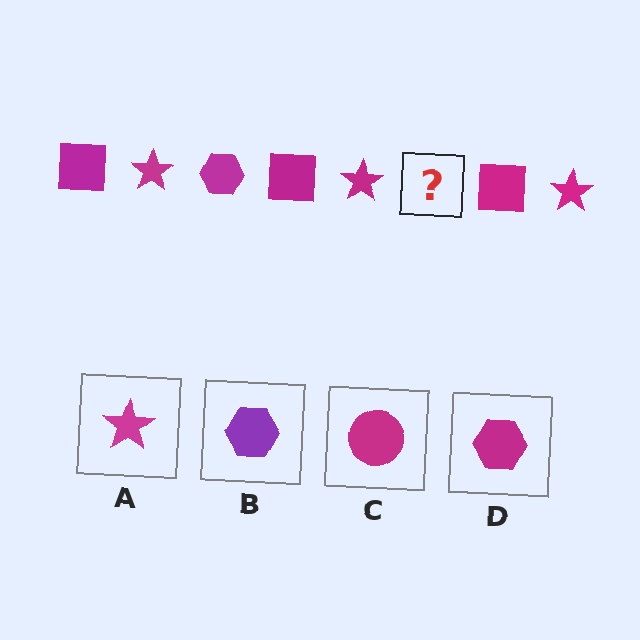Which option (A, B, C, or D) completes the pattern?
D.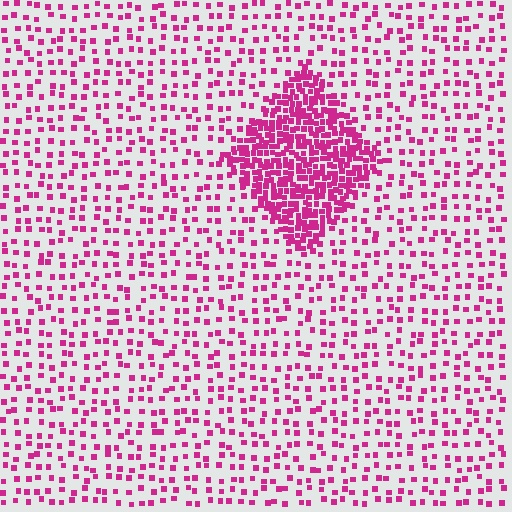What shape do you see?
I see a diamond.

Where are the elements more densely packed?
The elements are more densely packed inside the diamond boundary.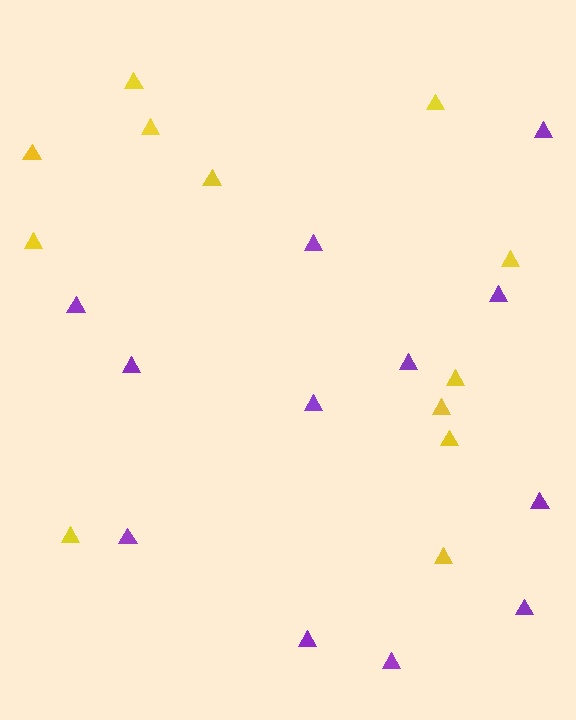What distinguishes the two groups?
There are 2 groups: one group of purple triangles (12) and one group of yellow triangles (12).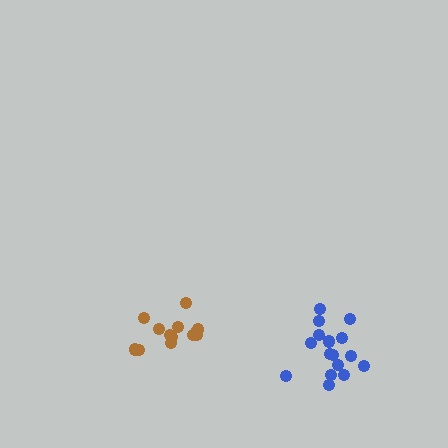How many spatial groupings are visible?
There are 2 spatial groupings.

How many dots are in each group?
Group 1: 13 dots, Group 2: 16 dots (29 total).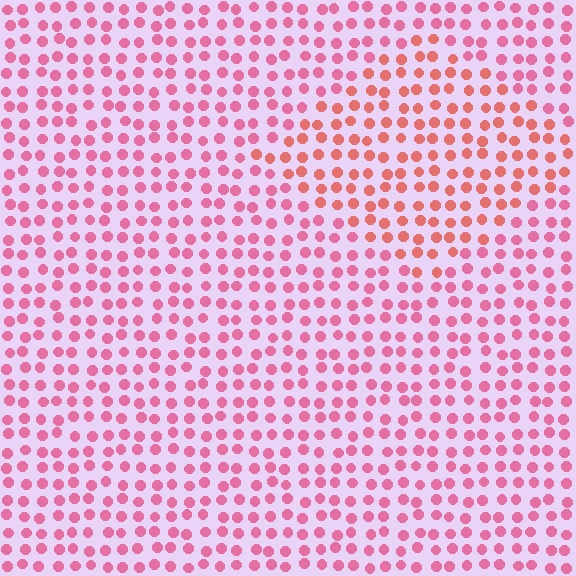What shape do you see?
I see a diamond.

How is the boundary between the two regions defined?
The boundary is defined purely by a slight shift in hue (about 27 degrees). Spacing, size, and orientation are identical on both sides.